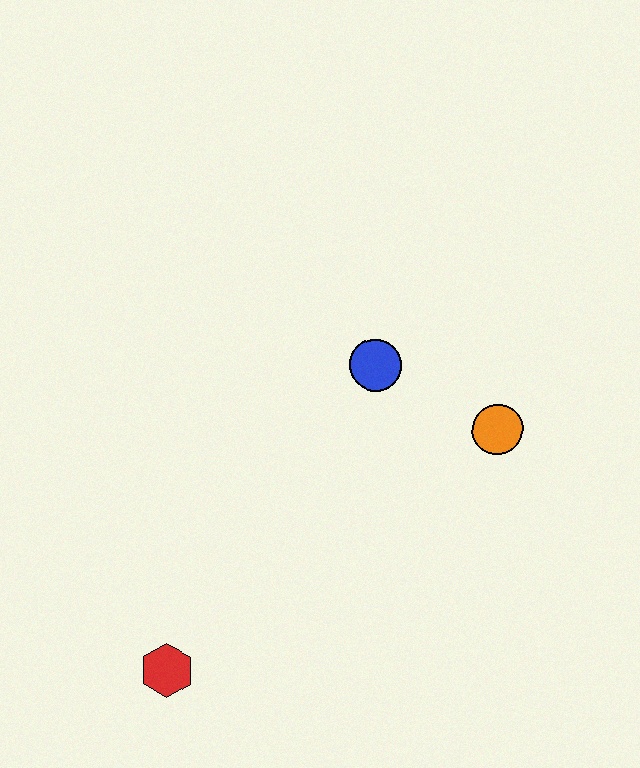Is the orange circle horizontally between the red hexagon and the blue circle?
No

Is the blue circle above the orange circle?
Yes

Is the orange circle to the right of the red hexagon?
Yes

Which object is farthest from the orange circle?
The red hexagon is farthest from the orange circle.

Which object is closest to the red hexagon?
The blue circle is closest to the red hexagon.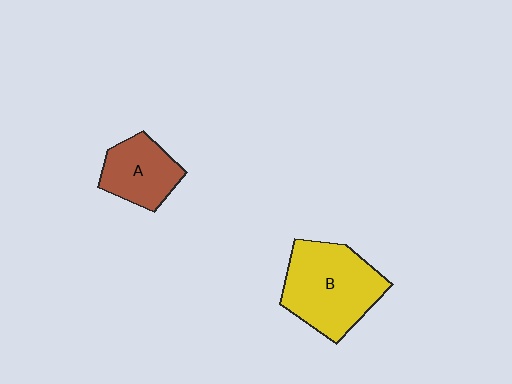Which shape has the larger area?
Shape B (yellow).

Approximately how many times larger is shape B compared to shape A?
Approximately 1.7 times.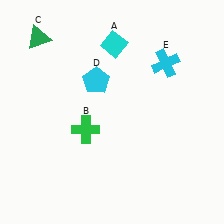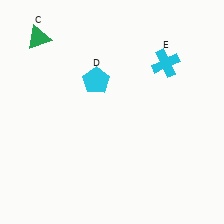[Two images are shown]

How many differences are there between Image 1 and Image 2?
There are 2 differences between the two images.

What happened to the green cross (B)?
The green cross (B) was removed in Image 2. It was in the bottom-left area of Image 1.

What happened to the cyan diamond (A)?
The cyan diamond (A) was removed in Image 2. It was in the top-right area of Image 1.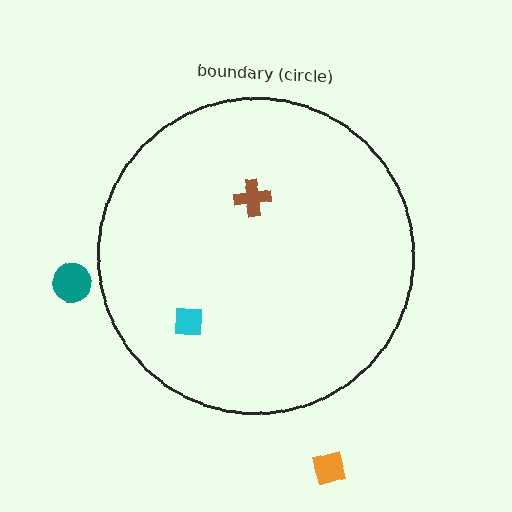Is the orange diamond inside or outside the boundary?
Outside.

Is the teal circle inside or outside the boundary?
Outside.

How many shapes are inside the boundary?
2 inside, 2 outside.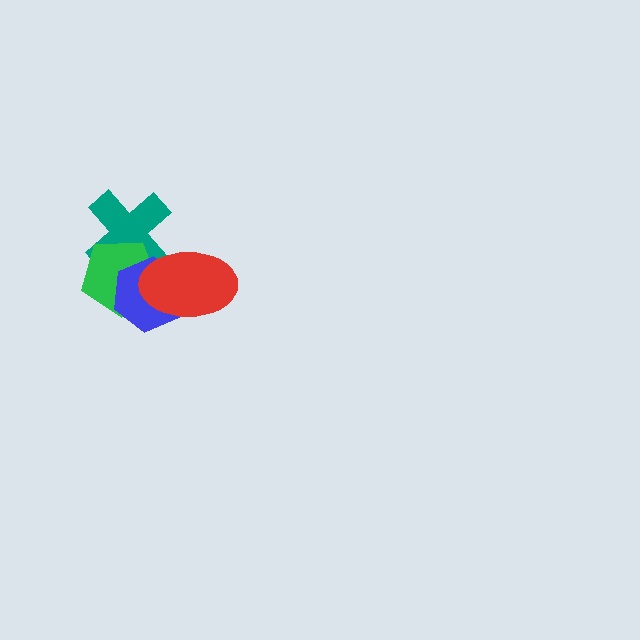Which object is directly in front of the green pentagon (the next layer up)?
The blue hexagon is directly in front of the green pentagon.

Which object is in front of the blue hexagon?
The red ellipse is in front of the blue hexagon.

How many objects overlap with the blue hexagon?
3 objects overlap with the blue hexagon.